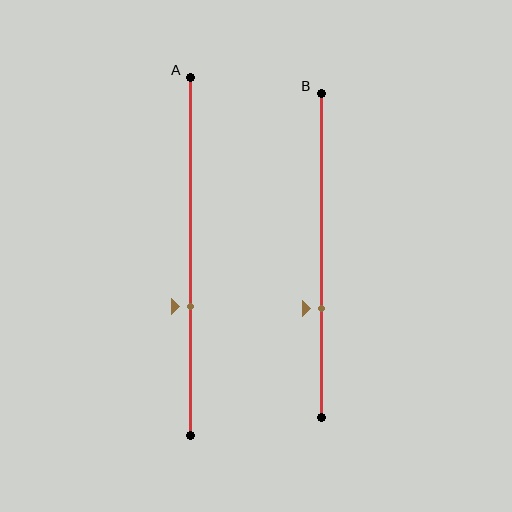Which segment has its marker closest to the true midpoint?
Segment A has its marker closest to the true midpoint.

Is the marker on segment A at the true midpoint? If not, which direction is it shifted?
No, the marker on segment A is shifted downward by about 14% of the segment length.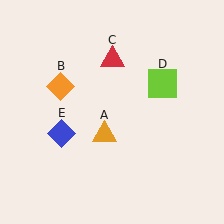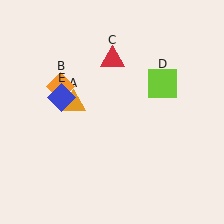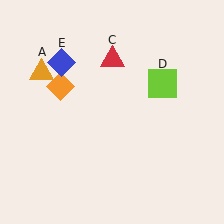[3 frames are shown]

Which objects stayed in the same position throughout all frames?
Orange diamond (object B) and red triangle (object C) and lime square (object D) remained stationary.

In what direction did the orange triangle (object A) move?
The orange triangle (object A) moved up and to the left.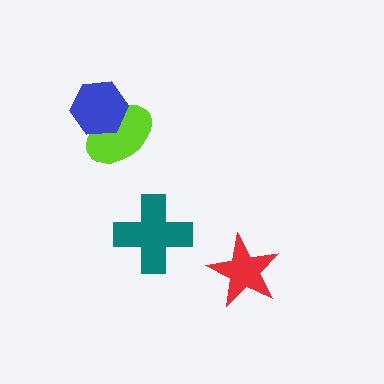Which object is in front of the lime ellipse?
The blue hexagon is in front of the lime ellipse.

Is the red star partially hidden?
No, no other shape covers it.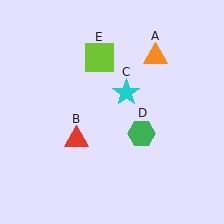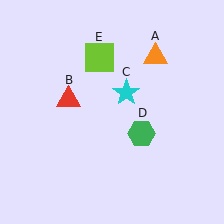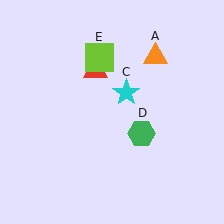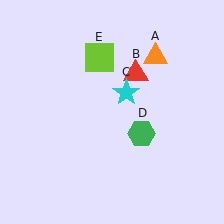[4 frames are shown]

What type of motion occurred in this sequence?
The red triangle (object B) rotated clockwise around the center of the scene.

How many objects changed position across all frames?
1 object changed position: red triangle (object B).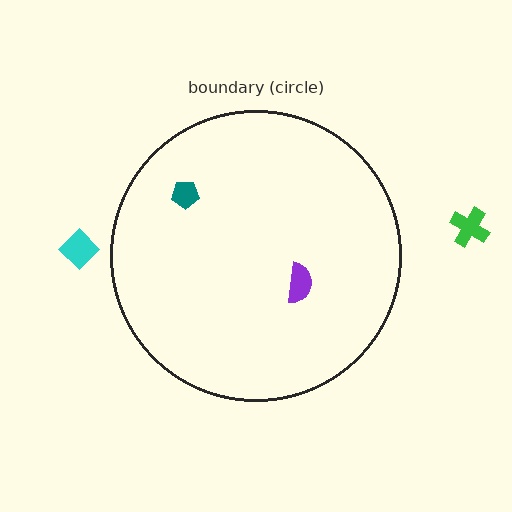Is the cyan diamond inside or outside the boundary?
Outside.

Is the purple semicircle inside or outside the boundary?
Inside.